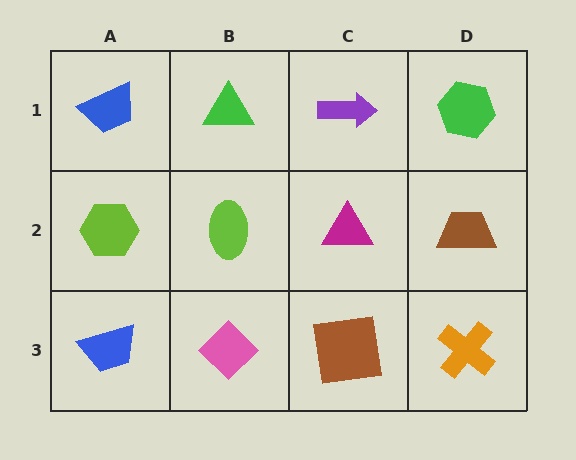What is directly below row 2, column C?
A brown square.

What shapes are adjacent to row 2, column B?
A green triangle (row 1, column B), a pink diamond (row 3, column B), a lime hexagon (row 2, column A), a magenta triangle (row 2, column C).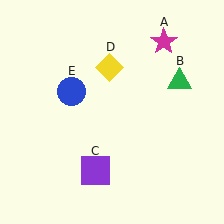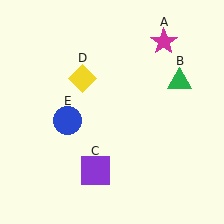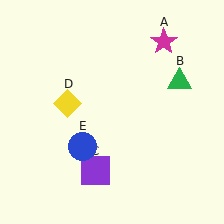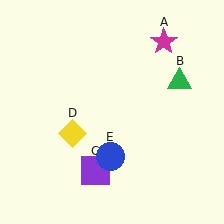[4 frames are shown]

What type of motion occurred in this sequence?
The yellow diamond (object D), blue circle (object E) rotated counterclockwise around the center of the scene.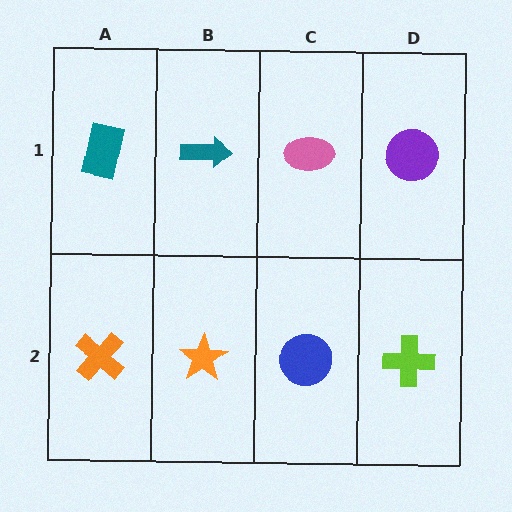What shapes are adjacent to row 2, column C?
A pink ellipse (row 1, column C), an orange star (row 2, column B), a lime cross (row 2, column D).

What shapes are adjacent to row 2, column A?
A teal rectangle (row 1, column A), an orange star (row 2, column B).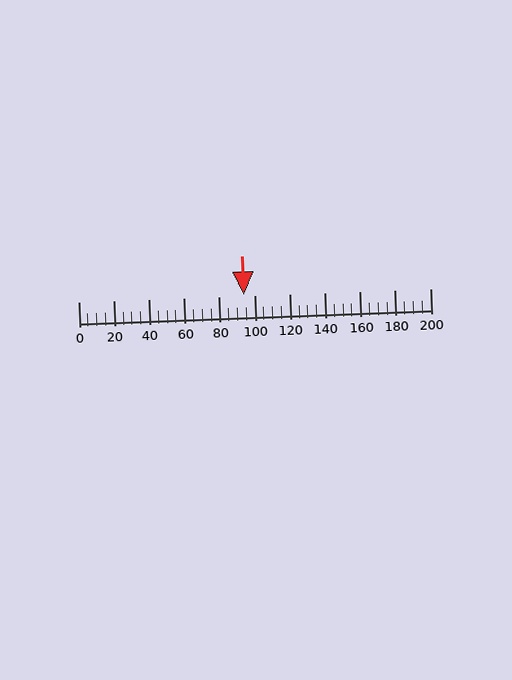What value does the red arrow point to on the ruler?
The red arrow points to approximately 94.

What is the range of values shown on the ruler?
The ruler shows values from 0 to 200.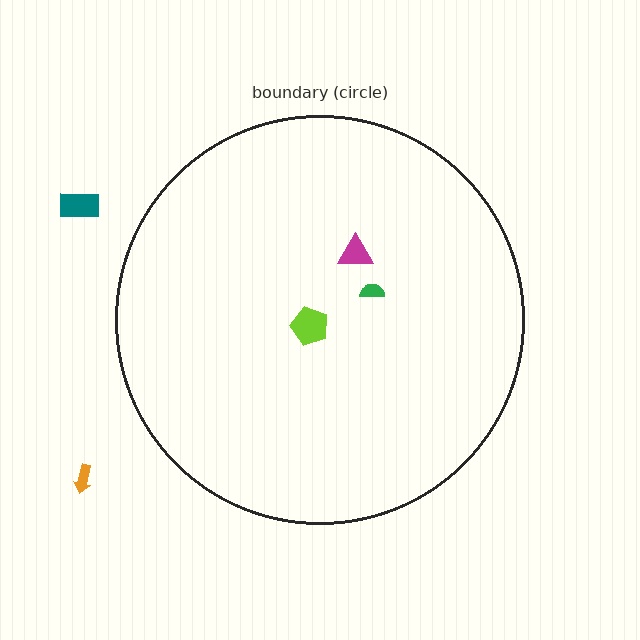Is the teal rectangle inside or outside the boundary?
Outside.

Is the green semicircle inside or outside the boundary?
Inside.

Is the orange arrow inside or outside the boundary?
Outside.